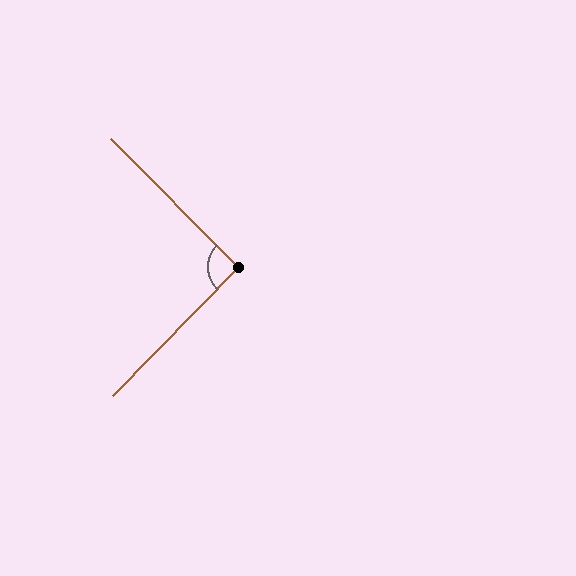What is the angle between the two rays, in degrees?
Approximately 91 degrees.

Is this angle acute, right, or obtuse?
It is approximately a right angle.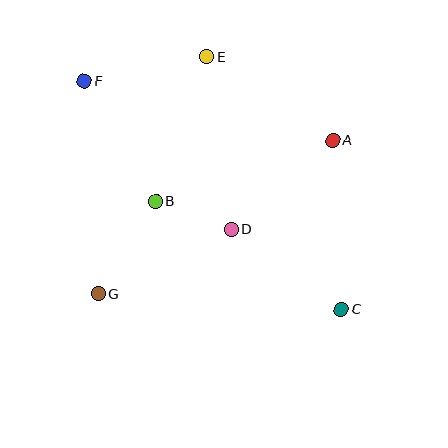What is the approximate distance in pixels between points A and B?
The distance between A and B is approximately 187 pixels.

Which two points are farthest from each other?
Points C and F are farthest from each other.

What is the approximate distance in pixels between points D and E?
The distance between D and E is approximately 175 pixels.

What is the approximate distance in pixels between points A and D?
The distance between A and D is approximately 135 pixels.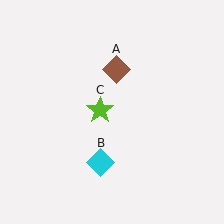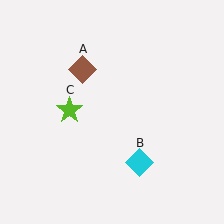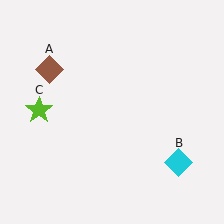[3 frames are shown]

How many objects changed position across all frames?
3 objects changed position: brown diamond (object A), cyan diamond (object B), lime star (object C).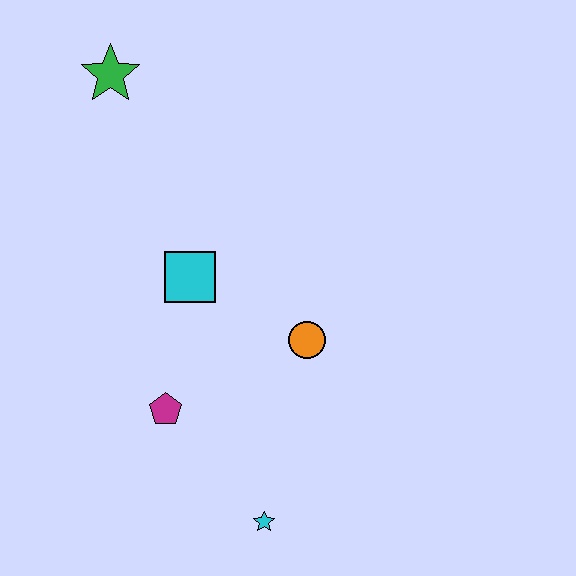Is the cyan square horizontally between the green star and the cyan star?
Yes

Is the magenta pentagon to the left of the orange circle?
Yes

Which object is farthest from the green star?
The cyan star is farthest from the green star.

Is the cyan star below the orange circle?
Yes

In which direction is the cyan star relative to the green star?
The cyan star is below the green star.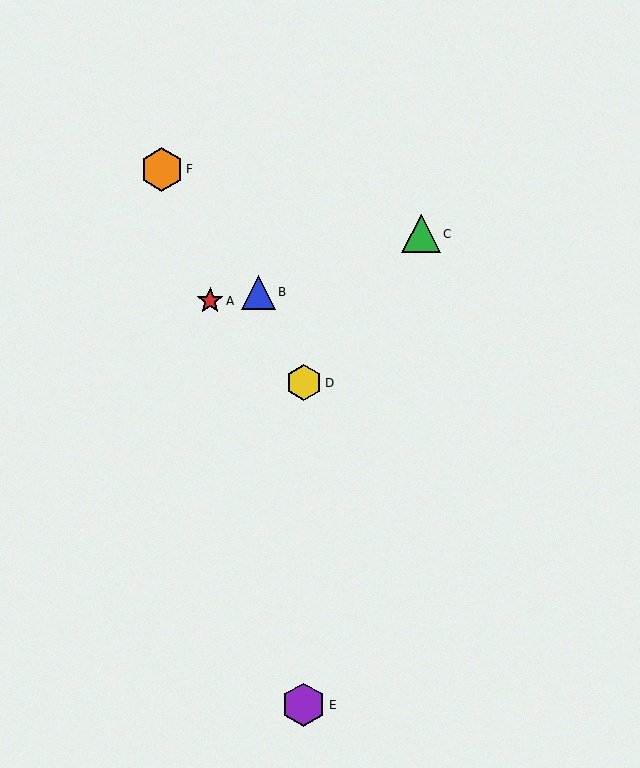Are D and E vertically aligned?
Yes, both are at x≈304.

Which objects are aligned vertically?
Objects D, E are aligned vertically.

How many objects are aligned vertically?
2 objects (D, E) are aligned vertically.